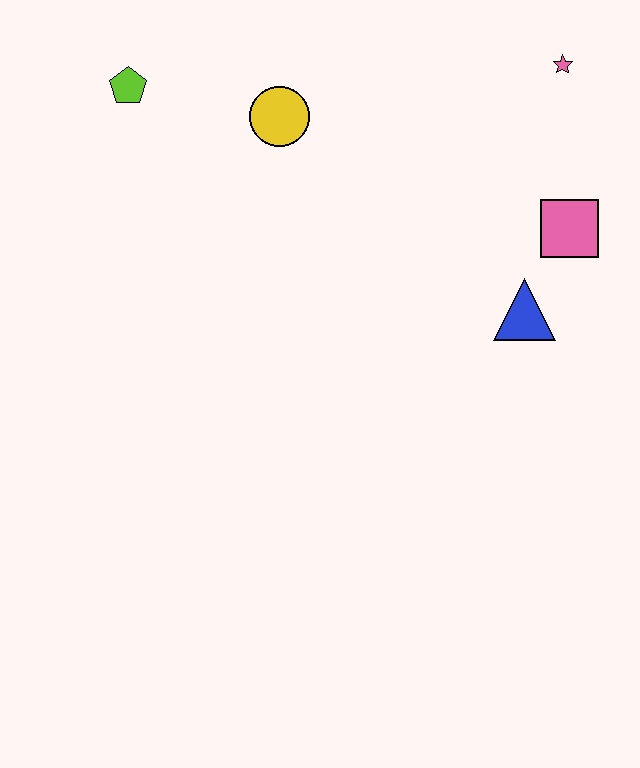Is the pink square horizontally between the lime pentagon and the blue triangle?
No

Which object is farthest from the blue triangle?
The lime pentagon is farthest from the blue triangle.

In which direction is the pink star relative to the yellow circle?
The pink star is to the right of the yellow circle.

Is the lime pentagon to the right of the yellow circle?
No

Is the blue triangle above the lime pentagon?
No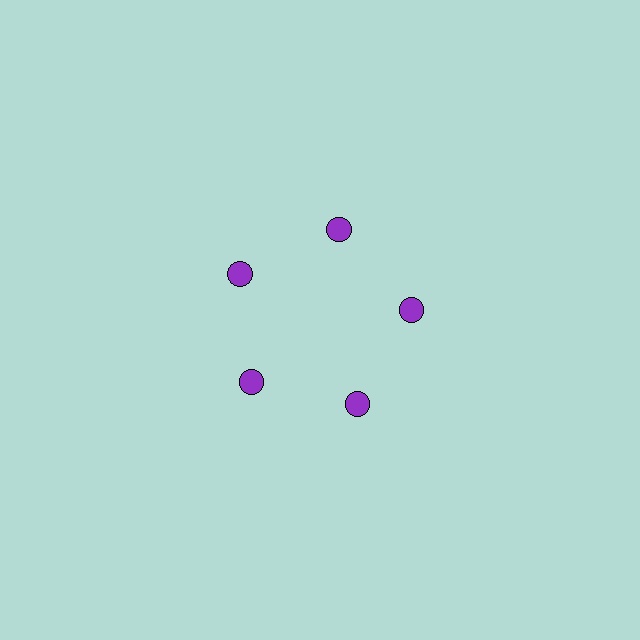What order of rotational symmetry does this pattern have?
This pattern has 5-fold rotational symmetry.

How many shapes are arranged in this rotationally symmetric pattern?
There are 5 shapes, arranged in 5 groups of 1.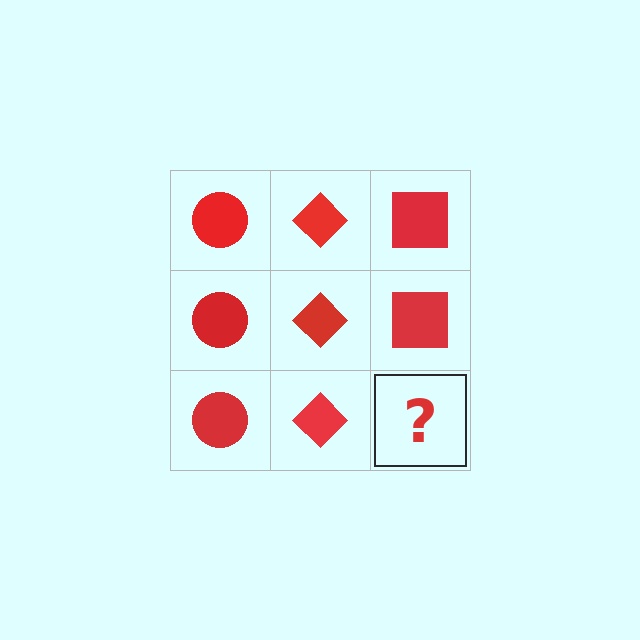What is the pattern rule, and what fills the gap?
The rule is that each column has a consistent shape. The gap should be filled with a red square.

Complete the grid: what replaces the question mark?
The question mark should be replaced with a red square.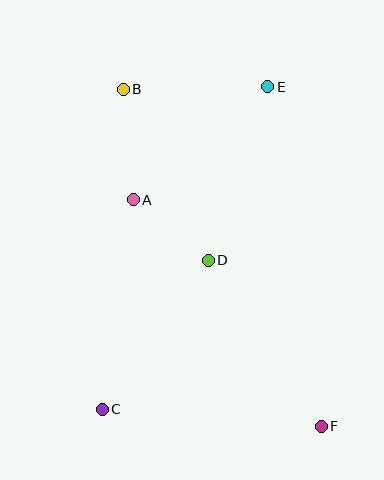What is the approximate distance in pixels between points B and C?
The distance between B and C is approximately 321 pixels.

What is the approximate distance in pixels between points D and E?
The distance between D and E is approximately 184 pixels.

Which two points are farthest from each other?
Points B and F are farthest from each other.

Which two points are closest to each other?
Points A and D are closest to each other.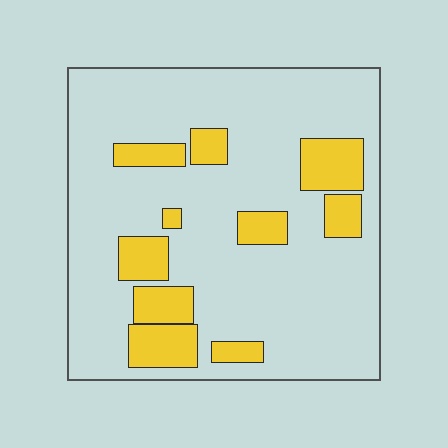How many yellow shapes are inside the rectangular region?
10.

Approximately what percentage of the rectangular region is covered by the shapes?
Approximately 20%.